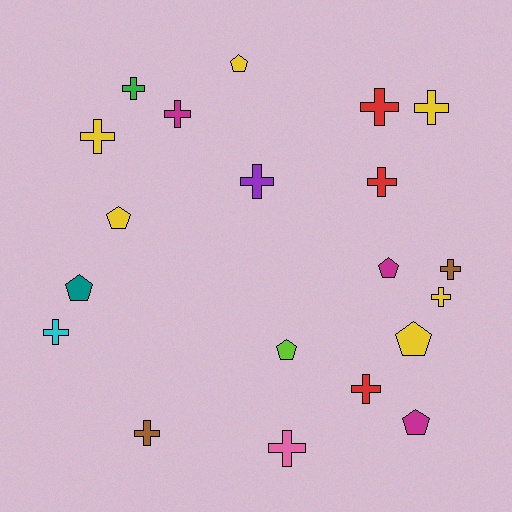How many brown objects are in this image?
There are 2 brown objects.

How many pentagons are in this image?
There are 7 pentagons.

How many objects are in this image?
There are 20 objects.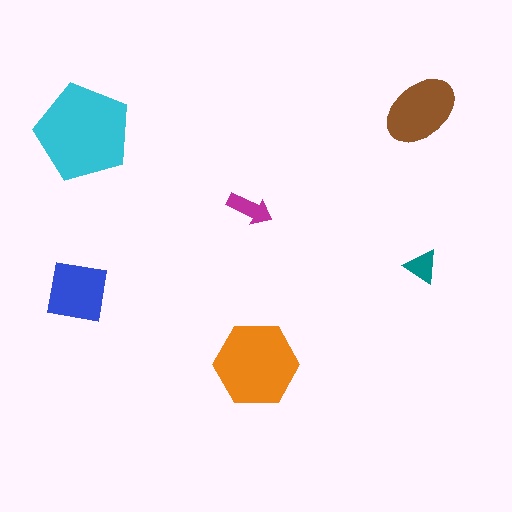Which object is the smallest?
The teal triangle.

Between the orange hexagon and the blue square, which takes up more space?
The orange hexagon.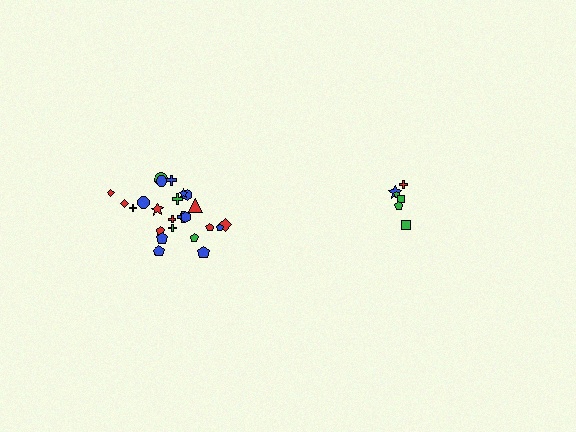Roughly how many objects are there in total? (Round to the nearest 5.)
Roughly 30 objects in total.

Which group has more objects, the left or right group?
The left group.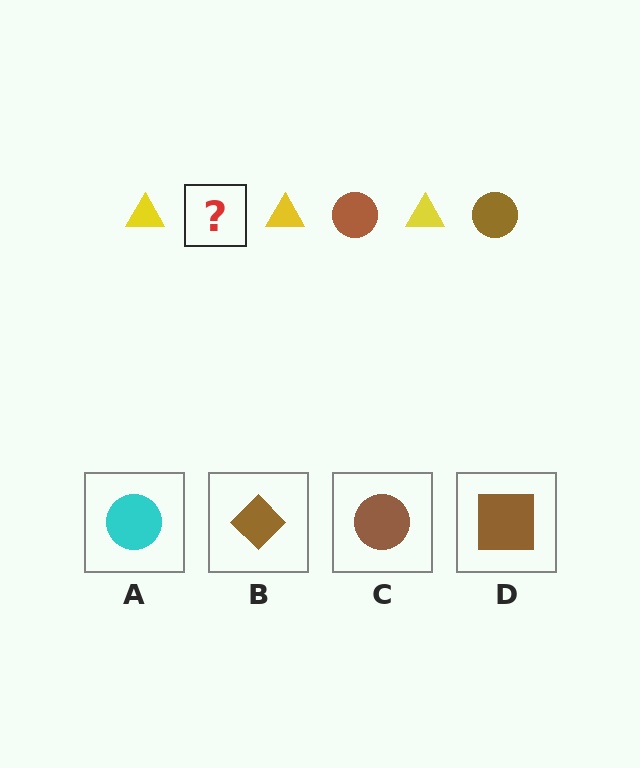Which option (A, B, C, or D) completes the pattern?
C.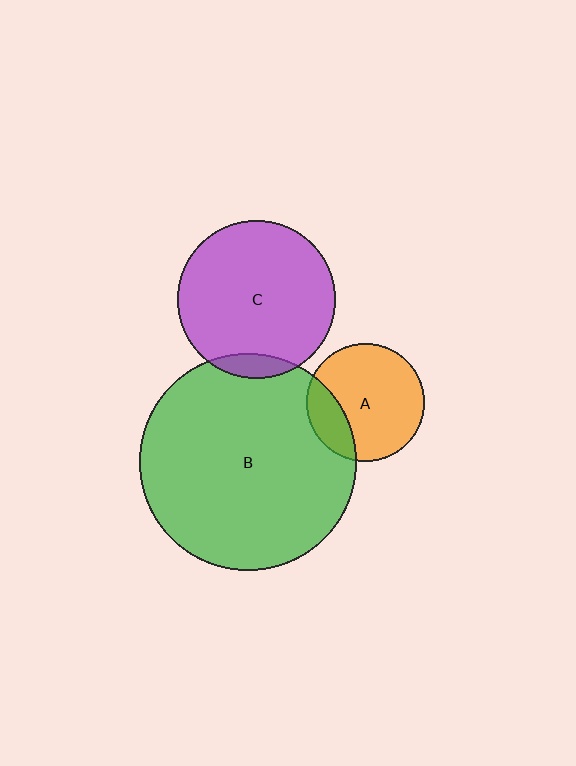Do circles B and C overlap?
Yes.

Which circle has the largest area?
Circle B (green).